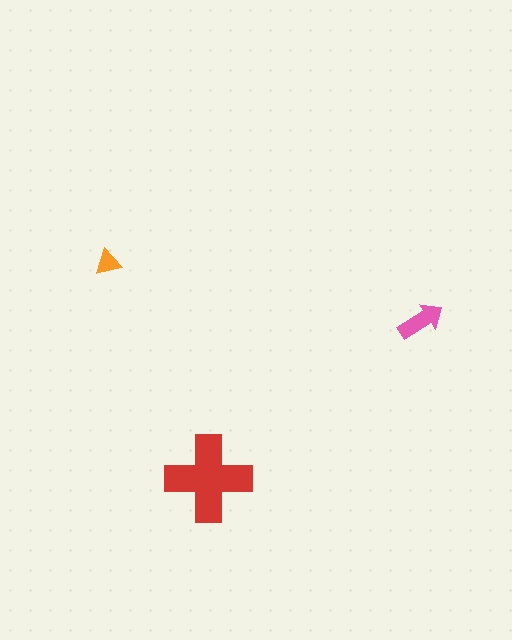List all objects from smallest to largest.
The orange triangle, the pink arrow, the red cross.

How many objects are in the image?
There are 3 objects in the image.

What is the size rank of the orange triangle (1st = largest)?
3rd.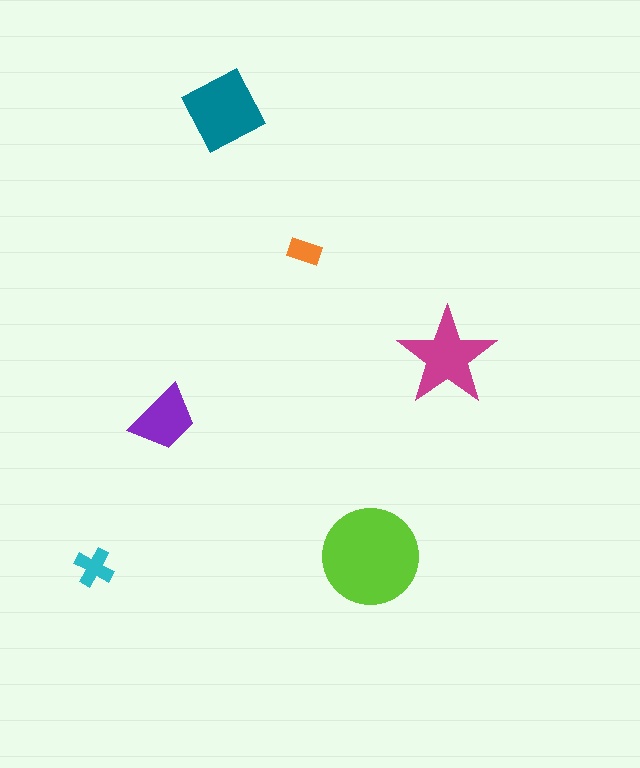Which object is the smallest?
The orange rectangle.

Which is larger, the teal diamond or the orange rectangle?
The teal diamond.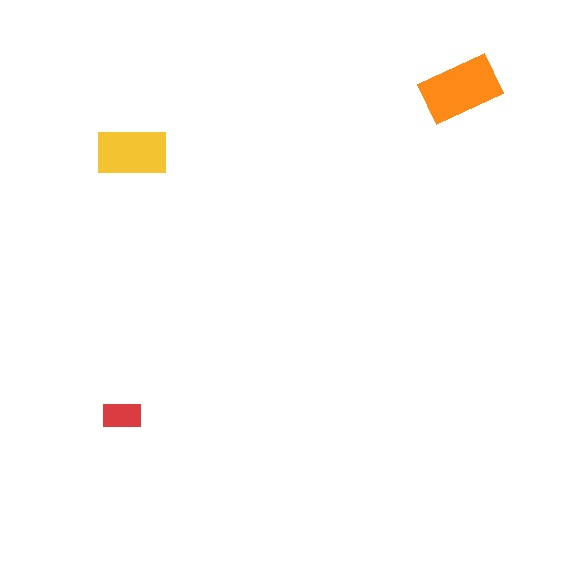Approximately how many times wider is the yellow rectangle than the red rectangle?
About 2 times wider.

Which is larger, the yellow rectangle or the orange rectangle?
The orange one.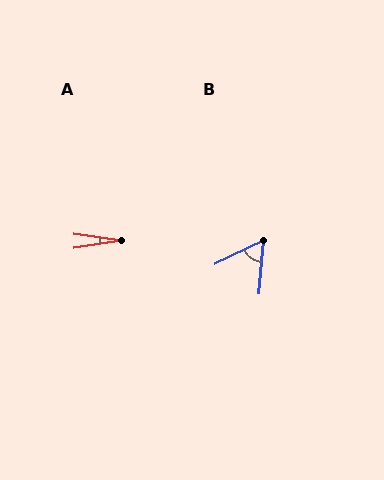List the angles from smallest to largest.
A (16°), B (60°).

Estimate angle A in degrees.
Approximately 16 degrees.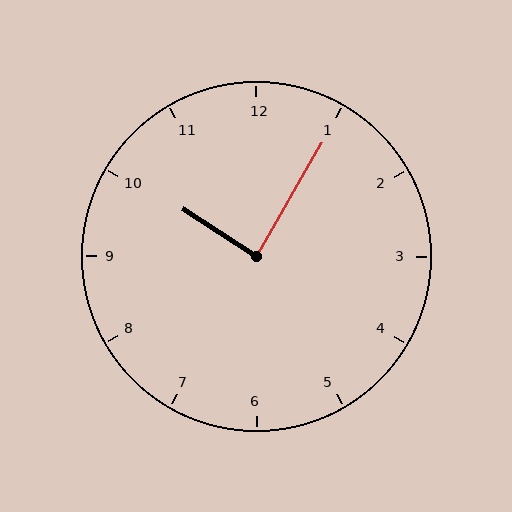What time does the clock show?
10:05.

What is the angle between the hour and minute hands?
Approximately 88 degrees.